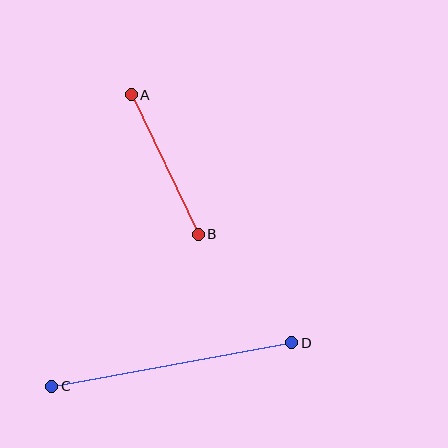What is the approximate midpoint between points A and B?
The midpoint is at approximately (165, 164) pixels.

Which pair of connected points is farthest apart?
Points C and D are farthest apart.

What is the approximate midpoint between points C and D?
The midpoint is at approximately (172, 364) pixels.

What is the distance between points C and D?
The distance is approximately 244 pixels.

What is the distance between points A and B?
The distance is approximately 155 pixels.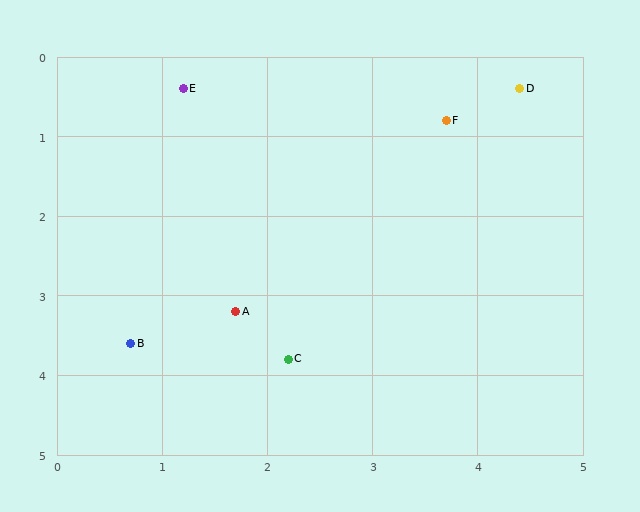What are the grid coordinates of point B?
Point B is at approximately (0.7, 3.6).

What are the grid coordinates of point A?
Point A is at approximately (1.7, 3.2).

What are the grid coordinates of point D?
Point D is at approximately (4.4, 0.4).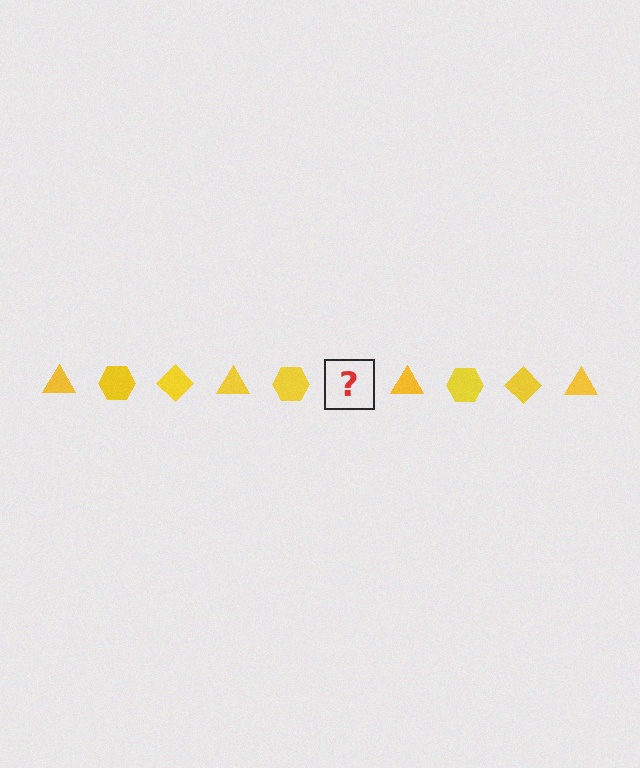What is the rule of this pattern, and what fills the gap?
The rule is that the pattern cycles through triangle, hexagon, diamond shapes in yellow. The gap should be filled with a yellow diamond.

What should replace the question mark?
The question mark should be replaced with a yellow diamond.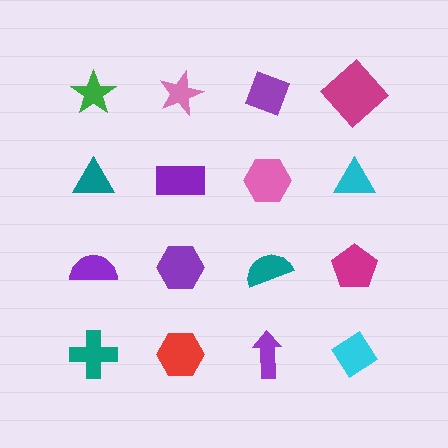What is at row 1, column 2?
A pink star.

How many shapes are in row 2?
4 shapes.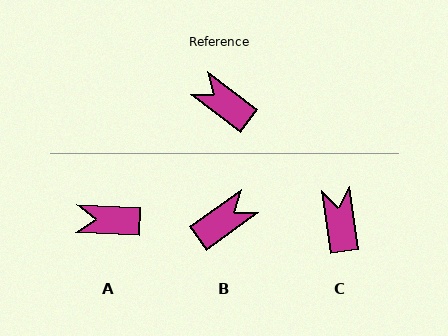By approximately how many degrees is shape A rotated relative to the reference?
Approximately 34 degrees counter-clockwise.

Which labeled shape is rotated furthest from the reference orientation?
B, about 107 degrees away.